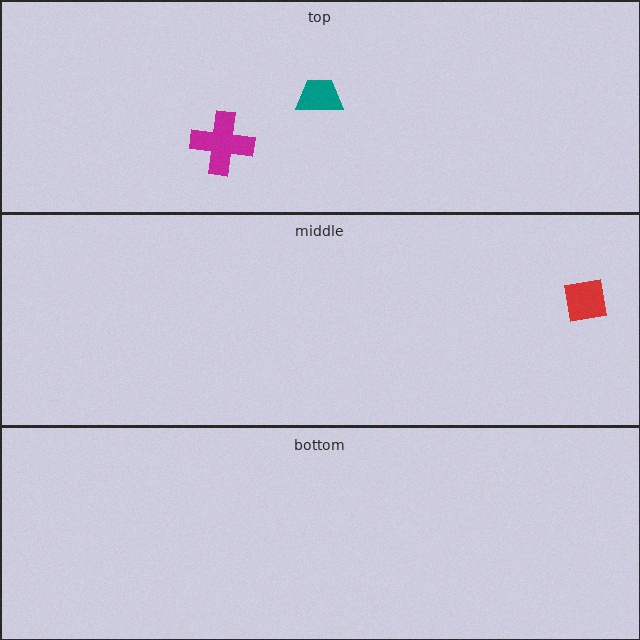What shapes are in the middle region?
The red square.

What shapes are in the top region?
The magenta cross, the teal trapezoid.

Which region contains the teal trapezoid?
The top region.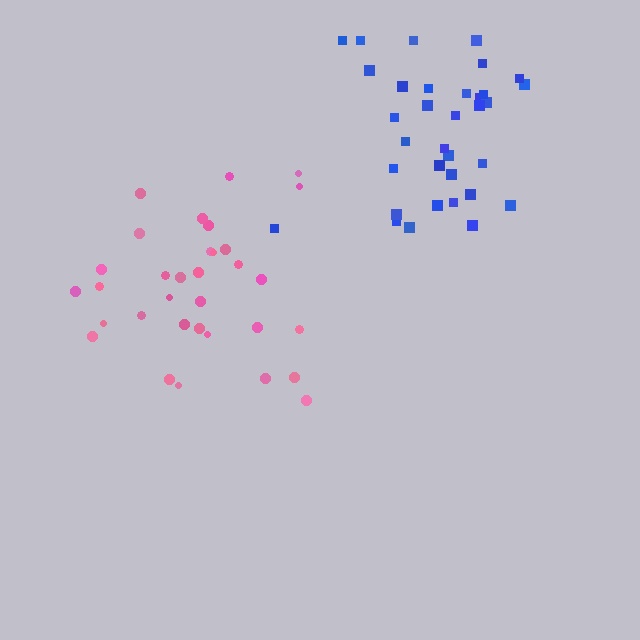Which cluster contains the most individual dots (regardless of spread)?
Blue (34).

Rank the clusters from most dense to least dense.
blue, pink.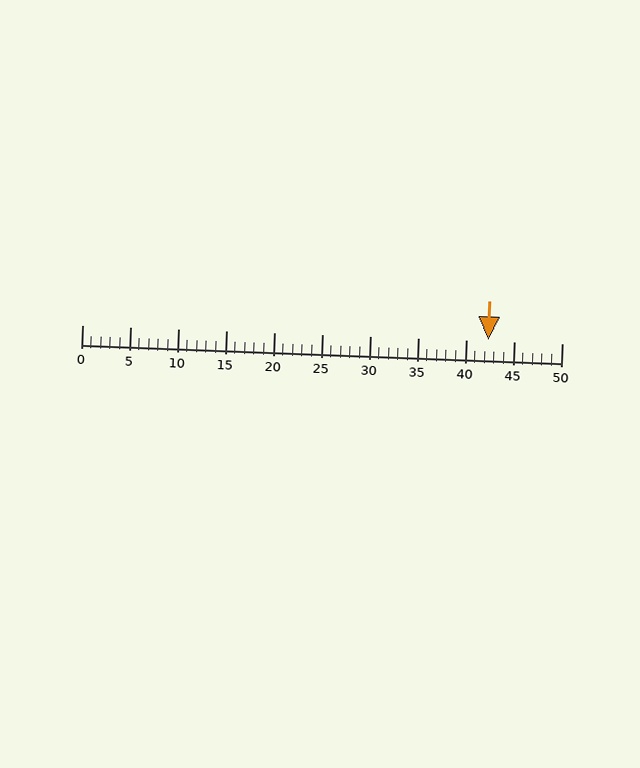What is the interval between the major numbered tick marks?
The major tick marks are spaced 5 units apart.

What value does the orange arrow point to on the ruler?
The orange arrow points to approximately 42.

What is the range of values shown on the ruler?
The ruler shows values from 0 to 50.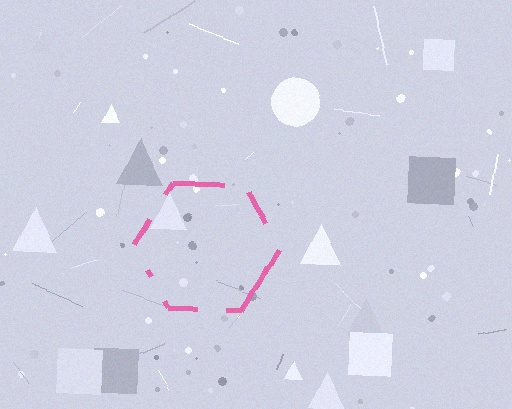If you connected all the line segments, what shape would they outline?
They would outline a hexagon.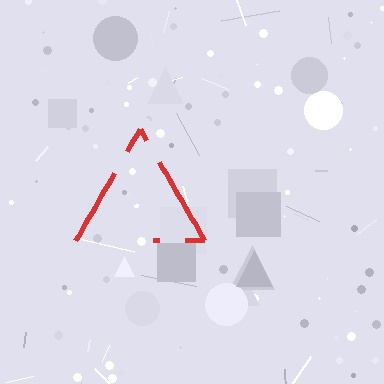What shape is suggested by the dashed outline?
The dashed outline suggests a triangle.